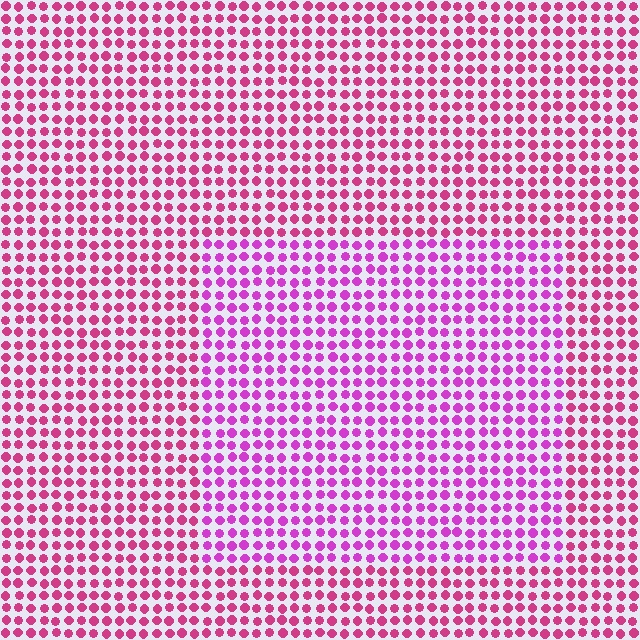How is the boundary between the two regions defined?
The boundary is defined purely by a slight shift in hue (about 28 degrees). Spacing, size, and orientation are identical on both sides.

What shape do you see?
I see a rectangle.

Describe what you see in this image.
The image is filled with small magenta elements in a uniform arrangement. A rectangle-shaped region is visible where the elements are tinted to a slightly different hue, forming a subtle color boundary.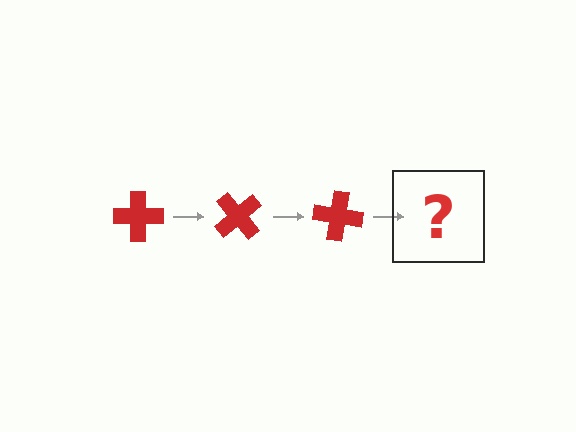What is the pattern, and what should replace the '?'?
The pattern is that the cross rotates 50 degrees each step. The '?' should be a red cross rotated 150 degrees.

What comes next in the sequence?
The next element should be a red cross rotated 150 degrees.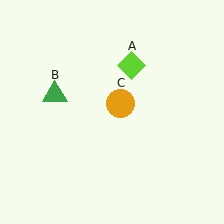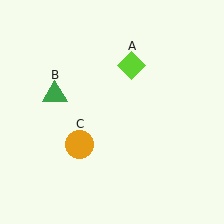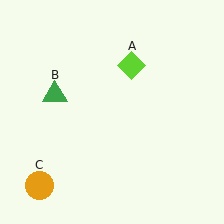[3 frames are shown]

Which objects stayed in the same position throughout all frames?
Lime diamond (object A) and green triangle (object B) remained stationary.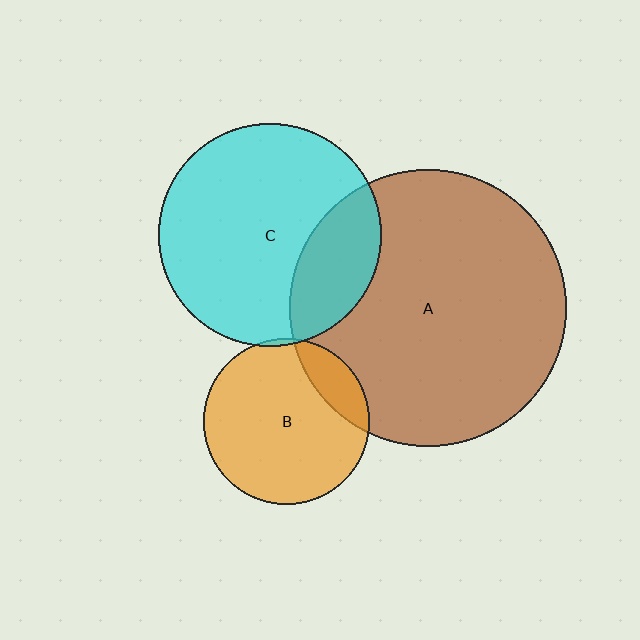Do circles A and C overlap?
Yes.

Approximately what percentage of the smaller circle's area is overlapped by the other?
Approximately 25%.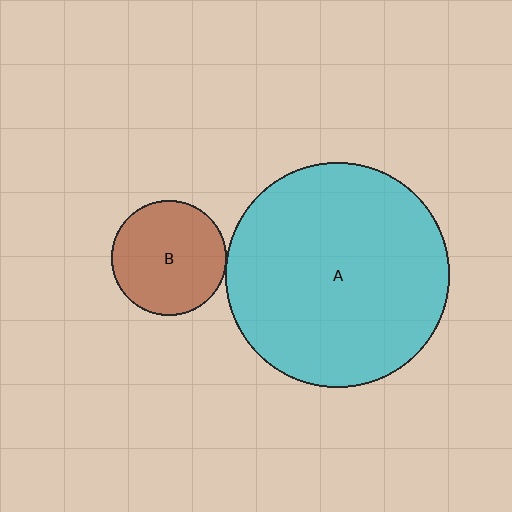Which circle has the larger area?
Circle A (cyan).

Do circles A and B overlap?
Yes.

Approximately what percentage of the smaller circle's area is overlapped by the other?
Approximately 5%.